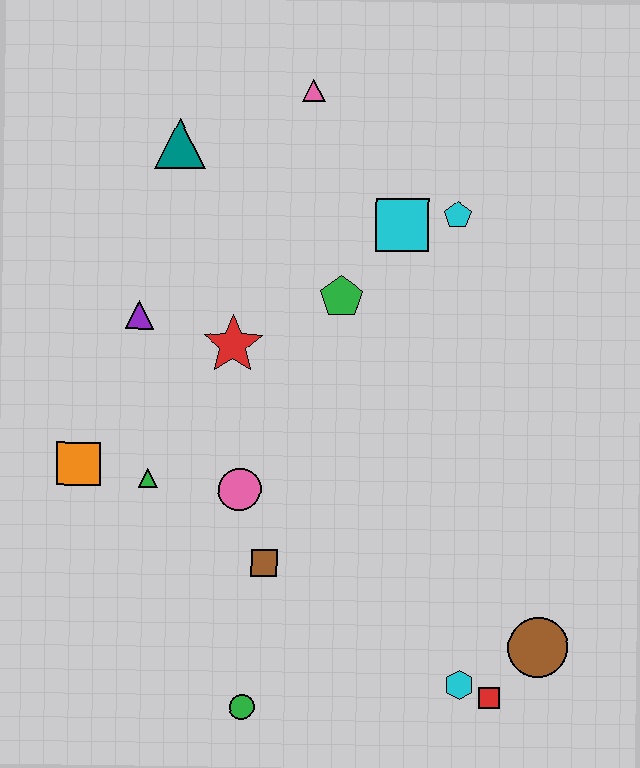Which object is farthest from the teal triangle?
The red square is farthest from the teal triangle.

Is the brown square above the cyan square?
No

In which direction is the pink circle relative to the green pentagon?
The pink circle is below the green pentagon.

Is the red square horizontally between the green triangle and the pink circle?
No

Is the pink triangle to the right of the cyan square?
No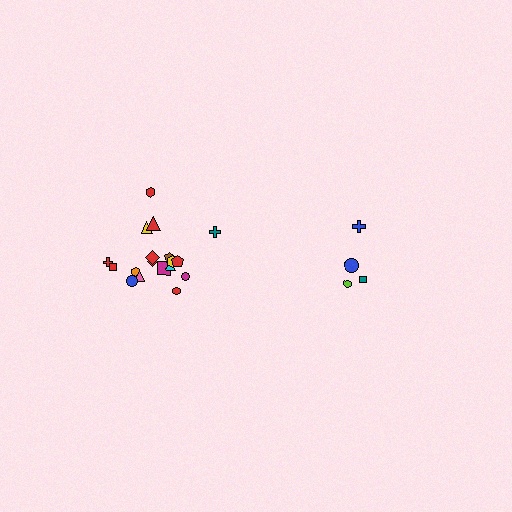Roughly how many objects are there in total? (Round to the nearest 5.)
Roughly 20 objects in total.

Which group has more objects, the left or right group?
The left group.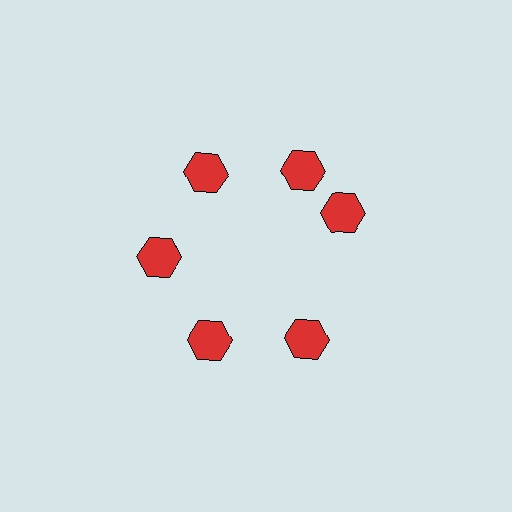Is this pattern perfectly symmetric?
No. The 6 red hexagons are arranged in a ring, but one element near the 3 o'clock position is rotated out of alignment along the ring, breaking the 6-fold rotational symmetry.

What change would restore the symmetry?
The symmetry would be restored by rotating it back into even spacing with its neighbors so that all 6 hexagons sit at equal angles and equal distance from the center.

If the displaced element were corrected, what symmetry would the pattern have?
It would have 6-fold rotational symmetry — the pattern would map onto itself every 60 degrees.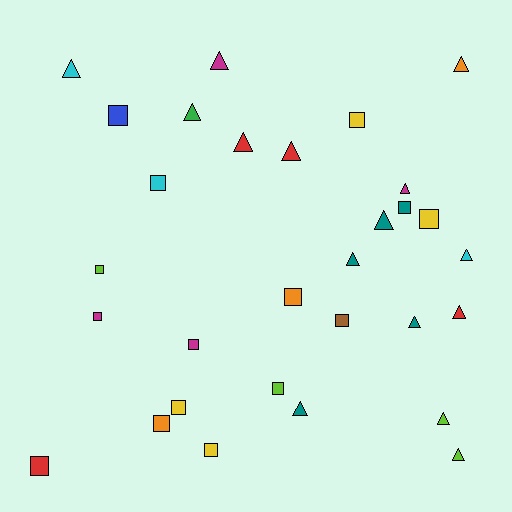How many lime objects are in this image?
There are 4 lime objects.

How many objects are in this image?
There are 30 objects.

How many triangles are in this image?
There are 15 triangles.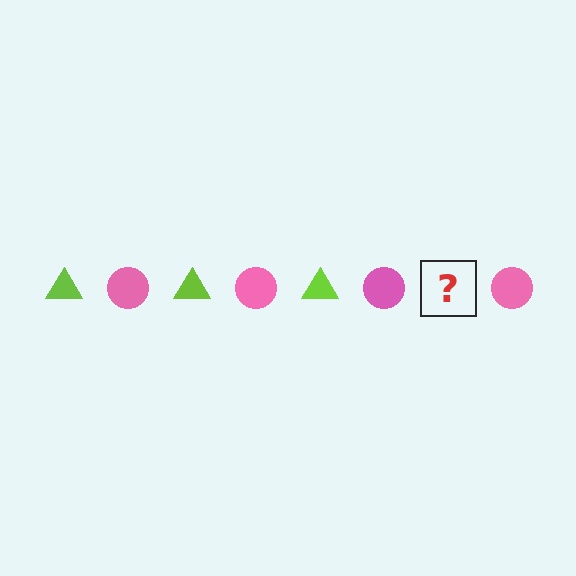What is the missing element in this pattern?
The missing element is a lime triangle.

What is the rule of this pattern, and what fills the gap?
The rule is that the pattern alternates between lime triangle and pink circle. The gap should be filled with a lime triangle.